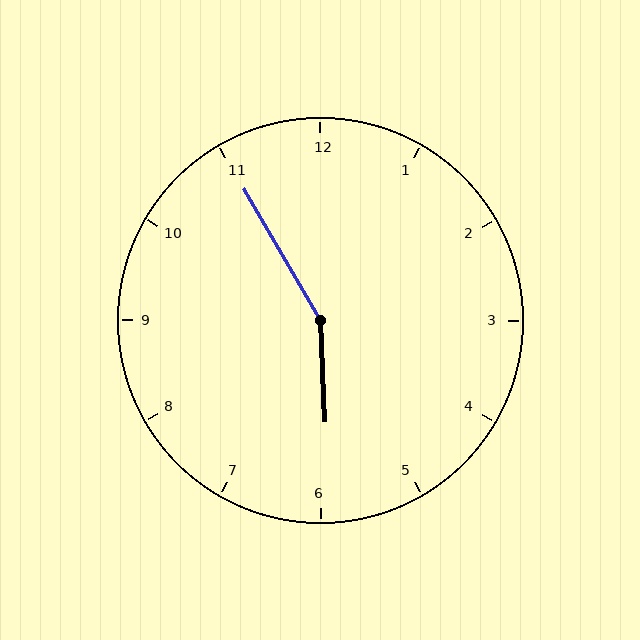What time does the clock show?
5:55.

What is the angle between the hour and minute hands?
Approximately 152 degrees.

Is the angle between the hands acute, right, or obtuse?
It is obtuse.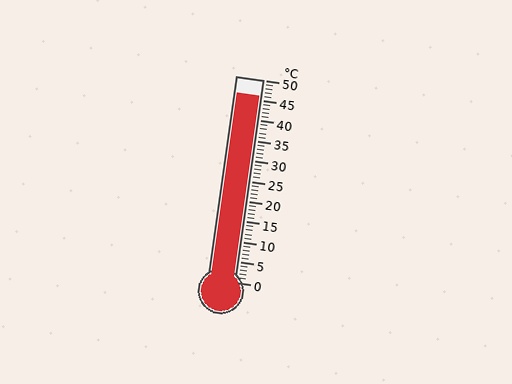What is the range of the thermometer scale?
The thermometer scale ranges from 0°C to 50°C.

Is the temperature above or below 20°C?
The temperature is above 20°C.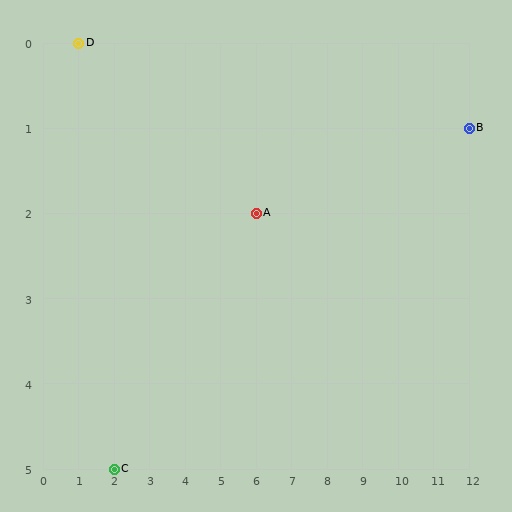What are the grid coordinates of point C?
Point C is at grid coordinates (2, 5).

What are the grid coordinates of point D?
Point D is at grid coordinates (1, 0).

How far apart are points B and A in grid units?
Points B and A are 6 columns and 1 row apart (about 6.1 grid units diagonally).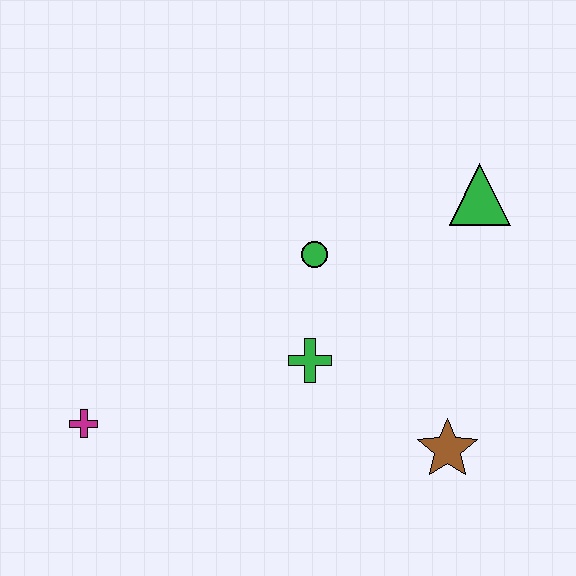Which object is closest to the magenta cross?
The green cross is closest to the magenta cross.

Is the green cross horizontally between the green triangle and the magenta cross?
Yes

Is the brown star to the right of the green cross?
Yes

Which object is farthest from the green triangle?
The magenta cross is farthest from the green triangle.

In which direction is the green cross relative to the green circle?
The green cross is below the green circle.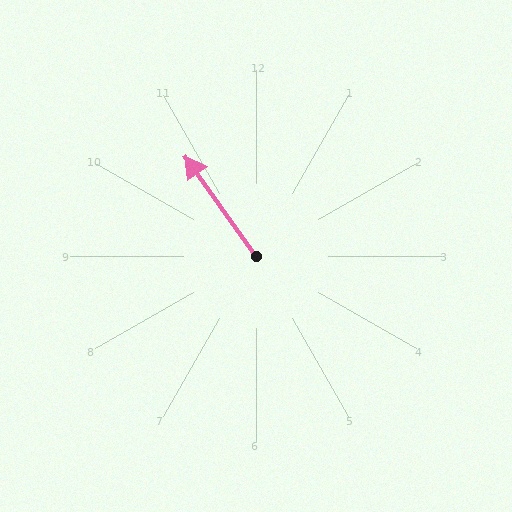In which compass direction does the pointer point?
Northwest.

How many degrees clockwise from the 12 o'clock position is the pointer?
Approximately 325 degrees.